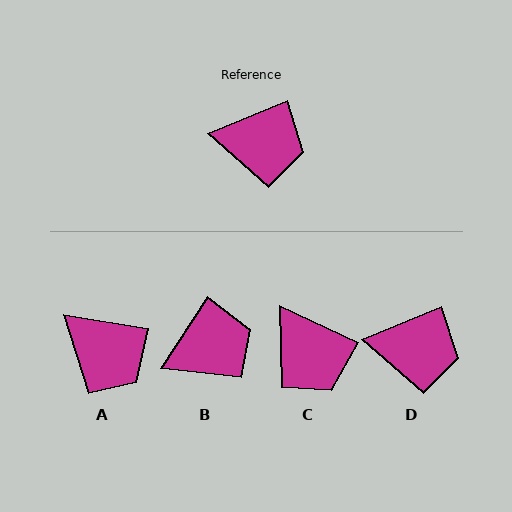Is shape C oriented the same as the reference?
No, it is off by about 47 degrees.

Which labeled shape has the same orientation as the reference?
D.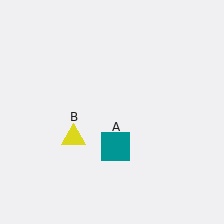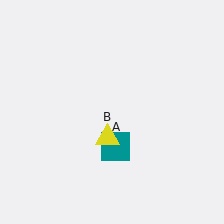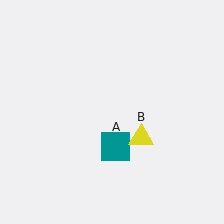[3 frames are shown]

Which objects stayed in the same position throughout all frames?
Teal square (object A) remained stationary.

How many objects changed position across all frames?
1 object changed position: yellow triangle (object B).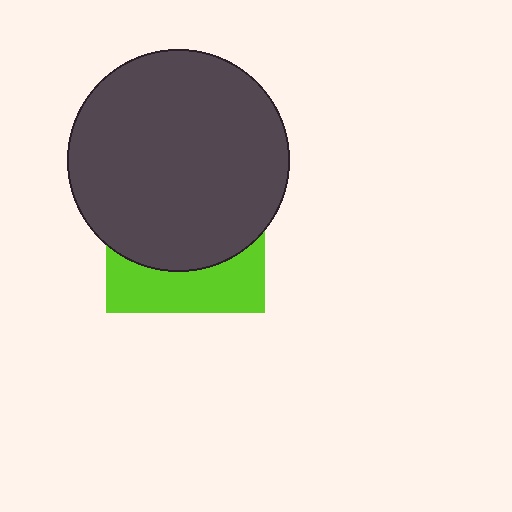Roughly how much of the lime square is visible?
A small part of it is visible (roughly 33%).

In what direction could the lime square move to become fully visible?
The lime square could move down. That would shift it out from behind the dark gray circle entirely.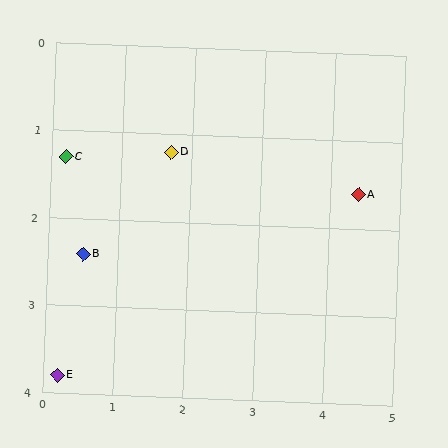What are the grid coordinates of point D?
Point D is at approximately (1.7, 1.2).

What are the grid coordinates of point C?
Point C is at approximately (0.2, 1.3).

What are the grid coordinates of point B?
Point B is at approximately (0.5, 2.4).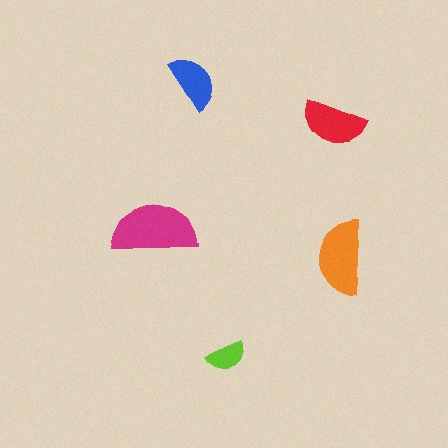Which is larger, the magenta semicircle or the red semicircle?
The magenta one.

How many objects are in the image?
There are 5 objects in the image.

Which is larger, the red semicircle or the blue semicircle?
The red one.